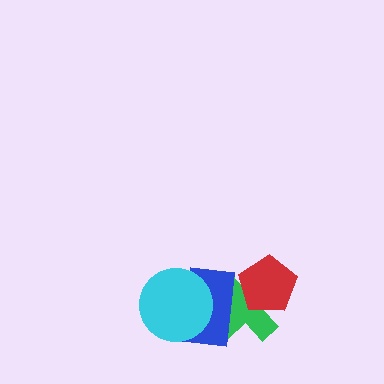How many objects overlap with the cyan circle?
1 object overlaps with the cyan circle.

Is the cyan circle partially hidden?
No, no other shape covers it.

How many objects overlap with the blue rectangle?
2 objects overlap with the blue rectangle.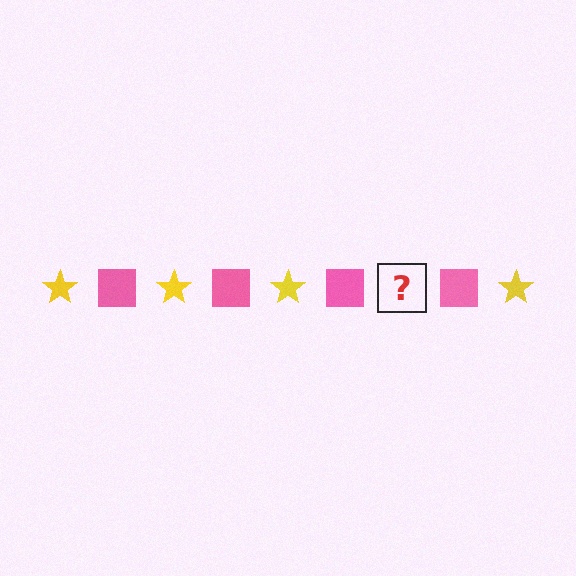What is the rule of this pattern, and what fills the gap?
The rule is that the pattern alternates between yellow star and pink square. The gap should be filled with a yellow star.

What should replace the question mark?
The question mark should be replaced with a yellow star.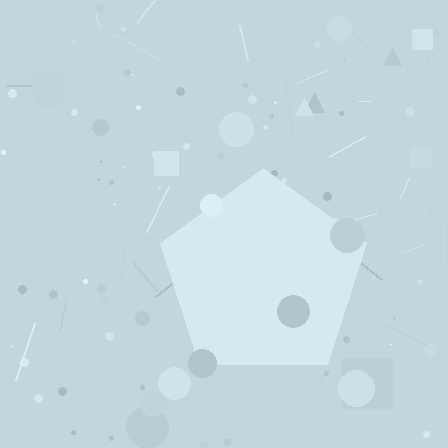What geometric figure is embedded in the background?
A pentagon is embedded in the background.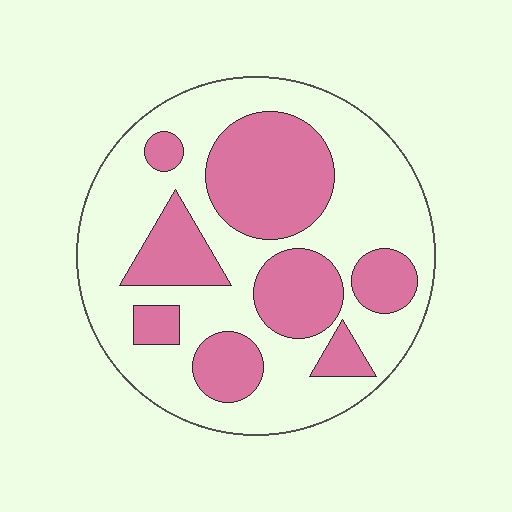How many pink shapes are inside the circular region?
8.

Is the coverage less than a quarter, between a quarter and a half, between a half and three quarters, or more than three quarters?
Between a quarter and a half.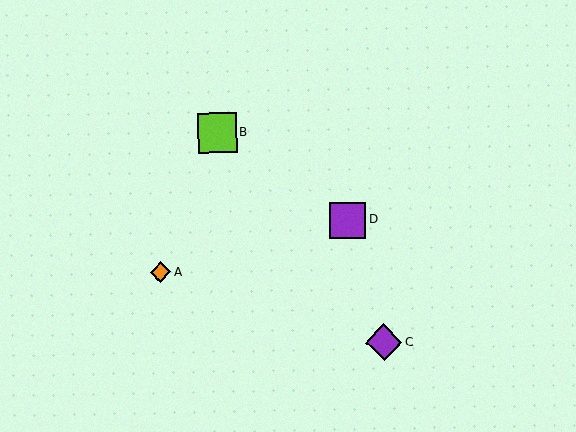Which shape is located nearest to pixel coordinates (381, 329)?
The purple diamond (labeled C) at (384, 342) is nearest to that location.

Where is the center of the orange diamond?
The center of the orange diamond is at (160, 272).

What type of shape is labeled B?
Shape B is a lime square.